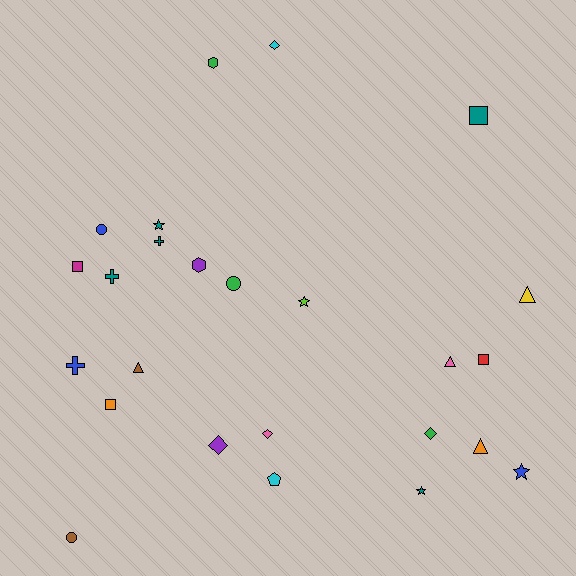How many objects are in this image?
There are 25 objects.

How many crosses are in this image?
There are 3 crosses.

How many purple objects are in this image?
There are 2 purple objects.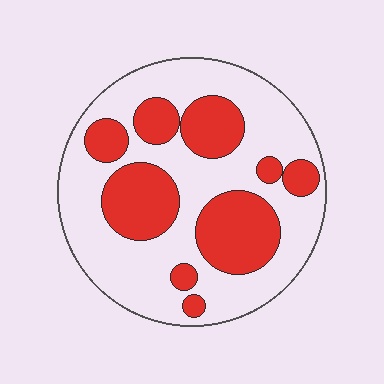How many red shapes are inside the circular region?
9.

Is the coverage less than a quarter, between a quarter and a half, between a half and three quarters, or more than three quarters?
Between a quarter and a half.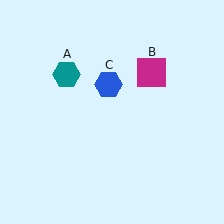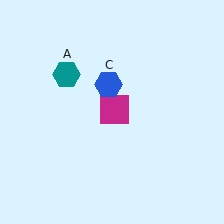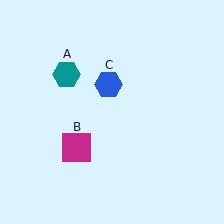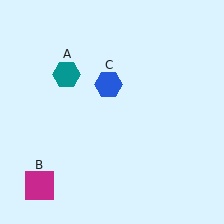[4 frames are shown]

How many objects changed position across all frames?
1 object changed position: magenta square (object B).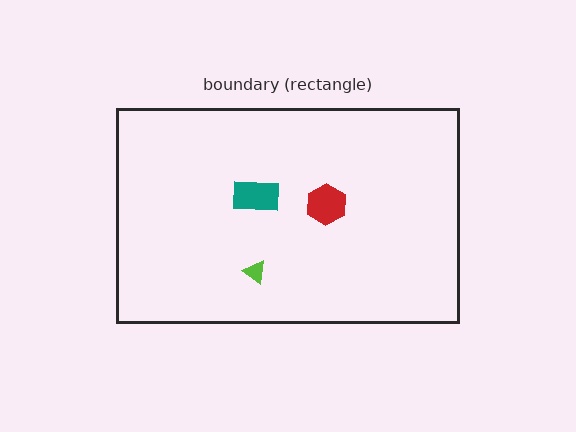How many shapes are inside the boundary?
3 inside, 0 outside.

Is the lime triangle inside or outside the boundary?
Inside.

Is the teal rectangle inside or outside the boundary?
Inside.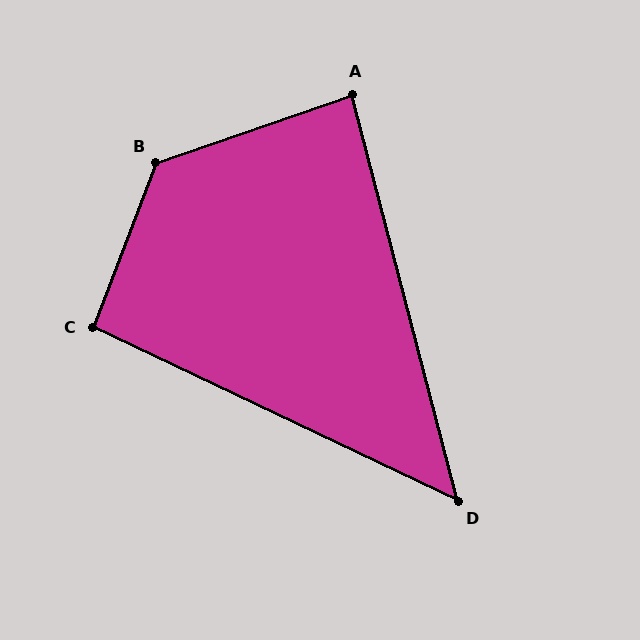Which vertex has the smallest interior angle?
D, at approximately 50 degrees.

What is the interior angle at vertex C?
Approximately 95 degrees (approximately right).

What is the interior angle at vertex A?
Approximately 85 degrees (approximately right).